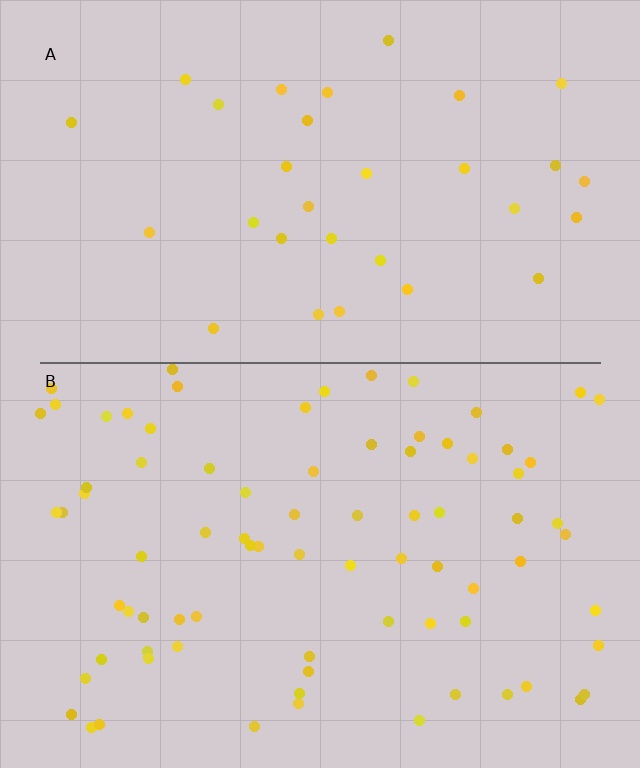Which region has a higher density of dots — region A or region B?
B (the bottom).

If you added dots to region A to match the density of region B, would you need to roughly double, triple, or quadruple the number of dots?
Approximately triple.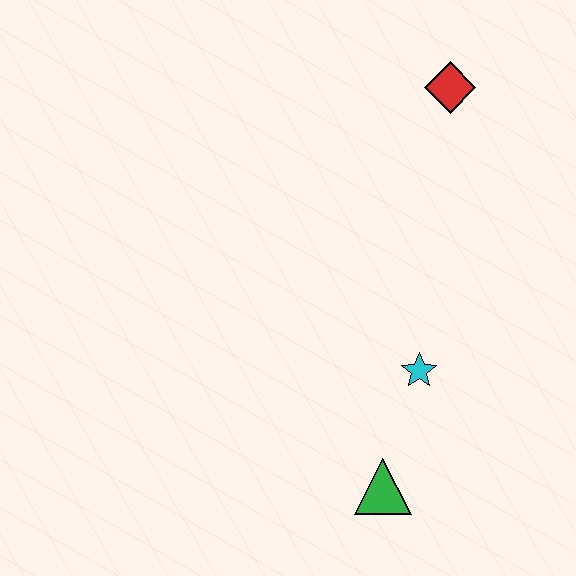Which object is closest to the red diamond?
The cyan star is closest to the red diamond.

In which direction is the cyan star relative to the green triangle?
The cyan star is above the green triangle.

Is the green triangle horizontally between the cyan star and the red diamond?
No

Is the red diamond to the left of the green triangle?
No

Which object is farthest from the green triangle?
The red diamond is farthest from the green triangle.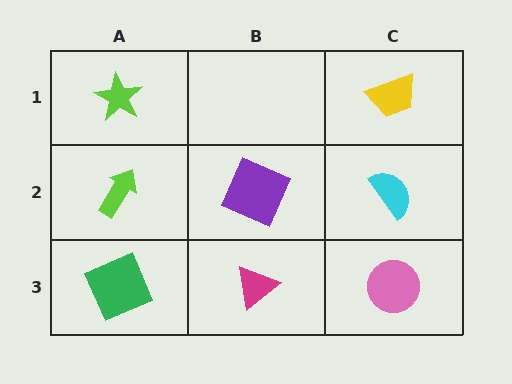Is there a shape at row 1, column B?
No, that cell is empty.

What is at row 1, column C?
A yellow trapezoid.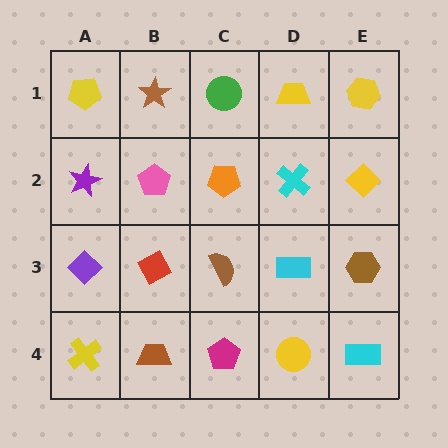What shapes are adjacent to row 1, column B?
A pink pentagon (row 2, column B), a yellow pentagon (row 1, column A), a green circle (row 1, column C).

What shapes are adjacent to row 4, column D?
A cyan rectangle (row 3, column D), a magenta pentagon (row 4, column C), a cyan rectangle (row 4, column E).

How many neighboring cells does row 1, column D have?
3.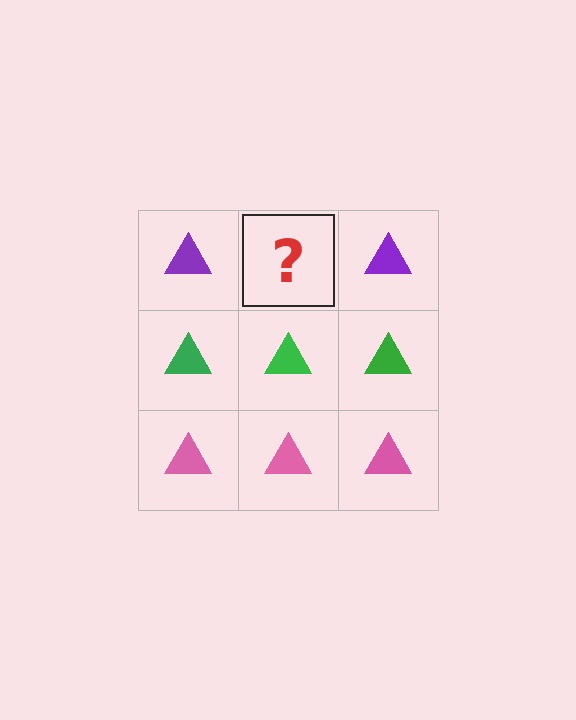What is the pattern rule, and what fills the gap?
The rule is that each row has a consistent color. The gap should be filled with a purple triangle.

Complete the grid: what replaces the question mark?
The question mark should be replaced with a purple triangle.